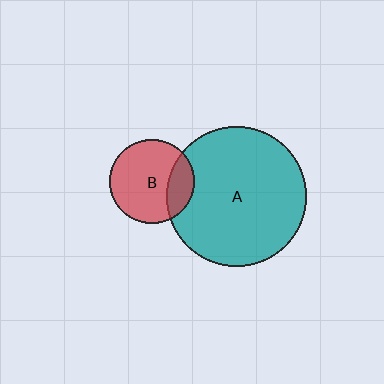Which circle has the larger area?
Circle A (teal).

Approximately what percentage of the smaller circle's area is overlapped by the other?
Approximately 20%.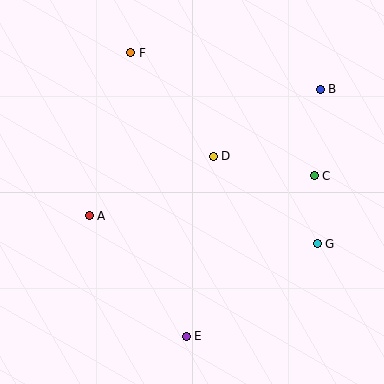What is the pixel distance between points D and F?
The distance between D and F is 132 pixels.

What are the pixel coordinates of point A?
Point A is at (89, 216).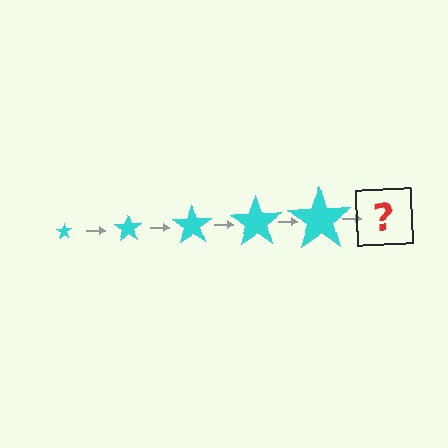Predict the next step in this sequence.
The next step is a cyan star, larger than the previous one.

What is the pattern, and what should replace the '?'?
The pattern is that the star gets progressively larger each step. The '?' should be a cyan star, larger than the previous one.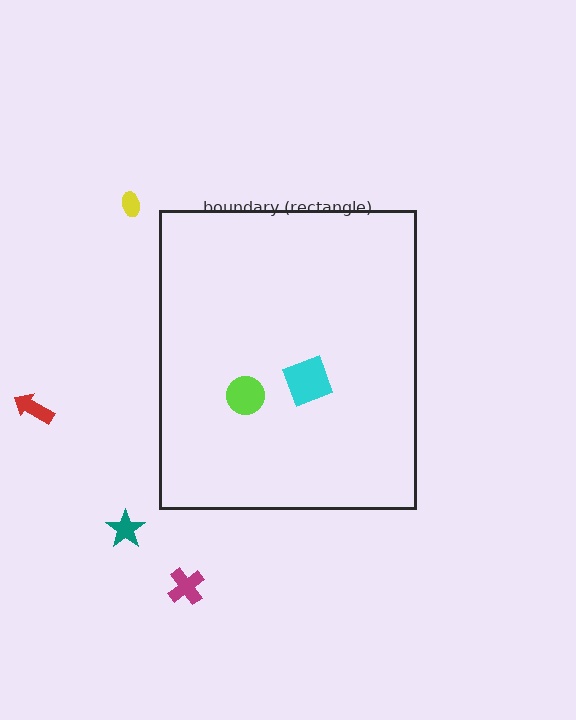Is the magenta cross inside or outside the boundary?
Outside.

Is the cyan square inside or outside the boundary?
Inside.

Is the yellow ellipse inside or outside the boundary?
Outside.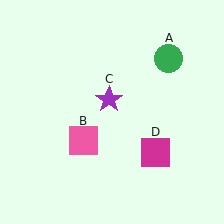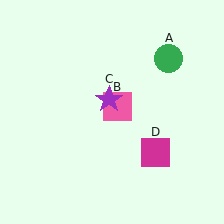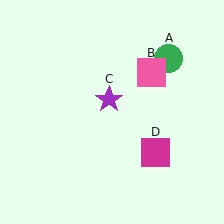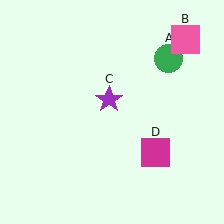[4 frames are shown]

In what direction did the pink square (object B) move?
The pink square (object B) moved up and to the right.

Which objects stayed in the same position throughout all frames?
Green circle (object A) and purple star (object C) and magenta square (object D) remained stationary.